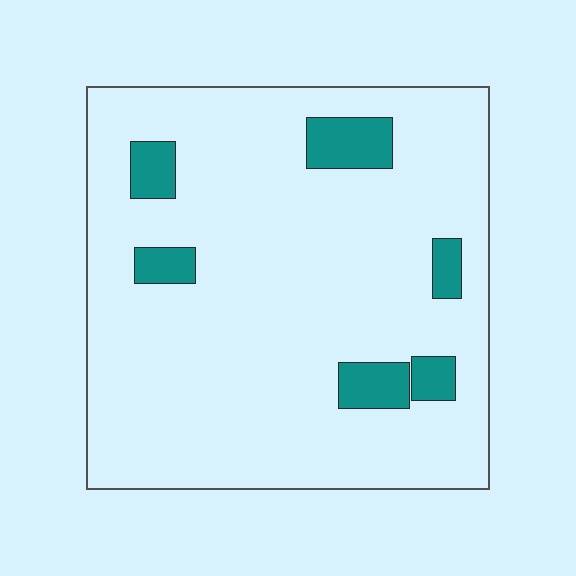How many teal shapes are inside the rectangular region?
6.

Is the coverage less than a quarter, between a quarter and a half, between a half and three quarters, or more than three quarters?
Less than a quarter.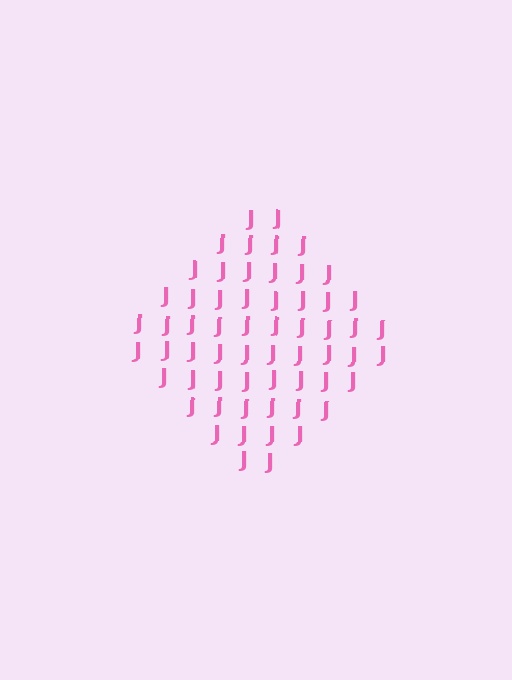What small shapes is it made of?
It is made of small letter J's.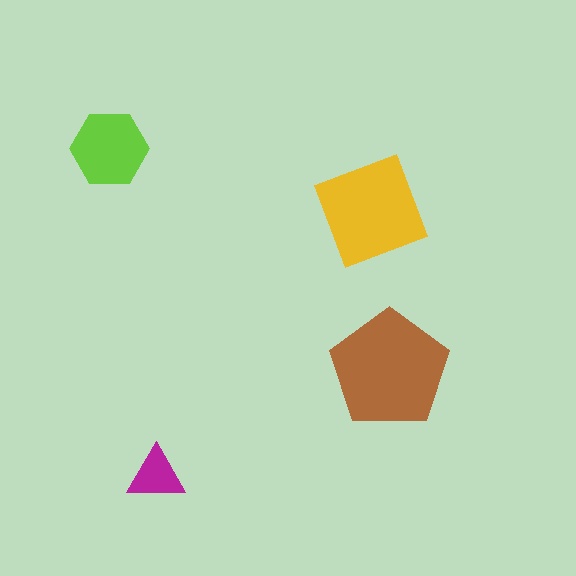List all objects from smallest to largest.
The magenta triangle, the lime hexagon, the yellow square, the brown pentagon.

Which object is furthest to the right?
The brown pentagon is rightmost.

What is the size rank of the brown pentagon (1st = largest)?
1st.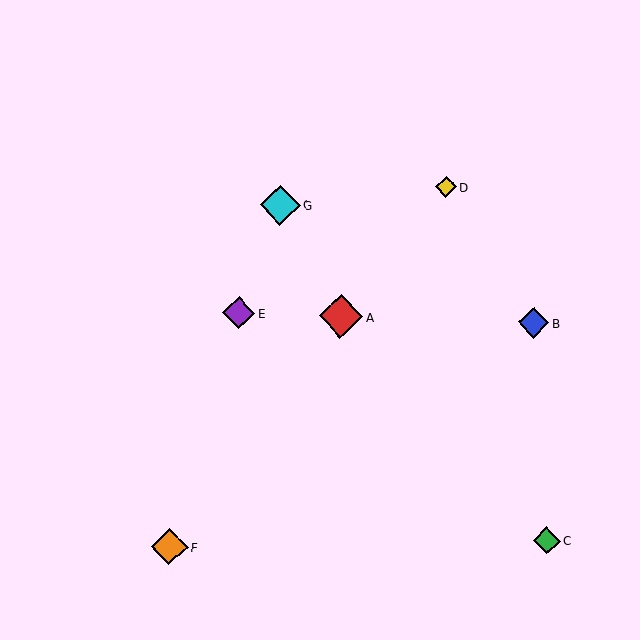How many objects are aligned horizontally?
3 objects (A, B, E) are aligned horizontally.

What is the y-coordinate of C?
Object C is at y≈541.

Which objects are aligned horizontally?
Objects A, B, E are aligned horizontally.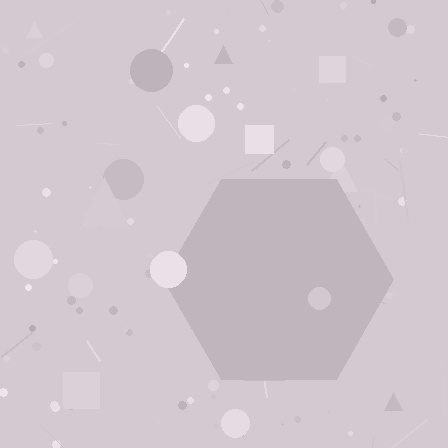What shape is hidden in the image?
A hexagon is hidden in the image.